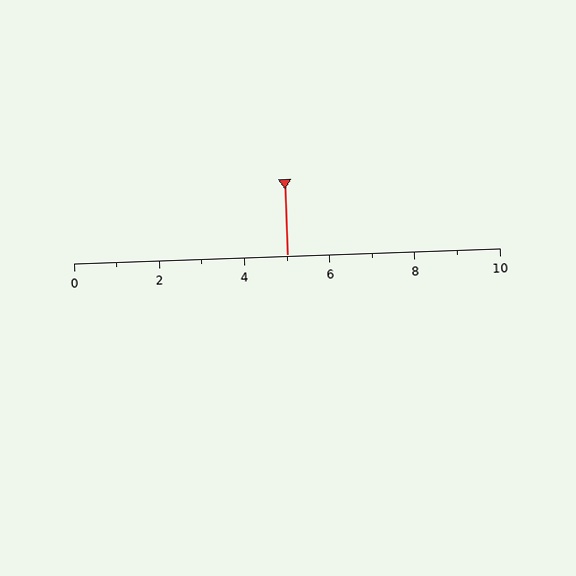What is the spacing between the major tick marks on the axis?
The major ticks are spaced 2 apart.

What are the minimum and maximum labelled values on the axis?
The axis runs from 0 to 10.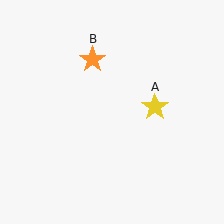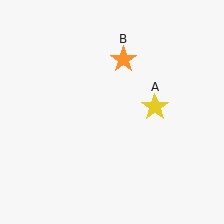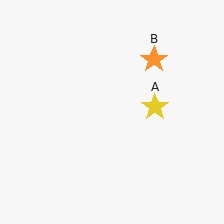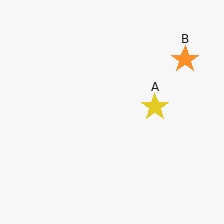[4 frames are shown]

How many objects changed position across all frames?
1 object changed position: orange star (object B).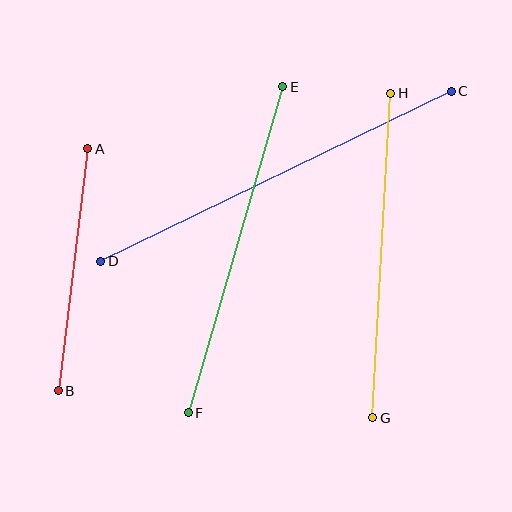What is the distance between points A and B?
The distance is approximately 244 pixels.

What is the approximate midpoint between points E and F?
The midpoint is at approximately (236, 250) pixels.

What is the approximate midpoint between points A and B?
The midpoint is at approximately (73, 270) pixels.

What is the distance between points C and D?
The distance is approximately 390 pixels.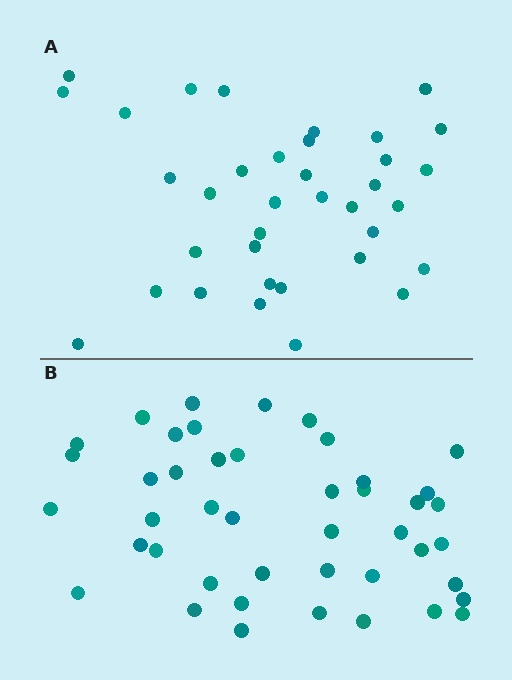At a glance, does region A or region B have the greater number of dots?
Region B (the bottom region) has more dots.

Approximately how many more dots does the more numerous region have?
Region B has roughly 8 or so more dots than region A.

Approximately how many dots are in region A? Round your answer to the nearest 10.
About 40 dots. (The exact count is 36, which rounds to 40.)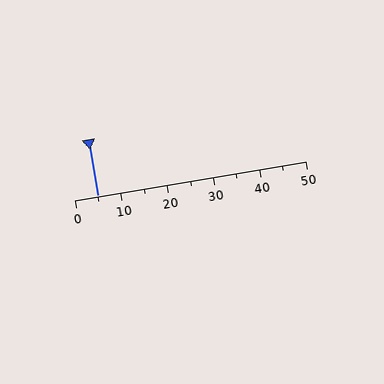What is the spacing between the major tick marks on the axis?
The major ticks are spaced 10 apart.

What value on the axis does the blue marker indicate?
The marker indicates approximately 5.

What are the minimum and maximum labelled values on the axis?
The axis runs from 0 to 50.